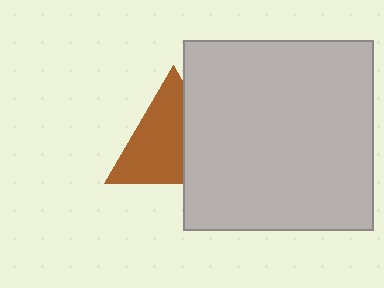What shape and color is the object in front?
The object in front is a light gray square.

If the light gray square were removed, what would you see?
You would see the complete brown triangle.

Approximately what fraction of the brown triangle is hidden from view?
Roughly 36% of the brown triangle is hidden behind the light gray square.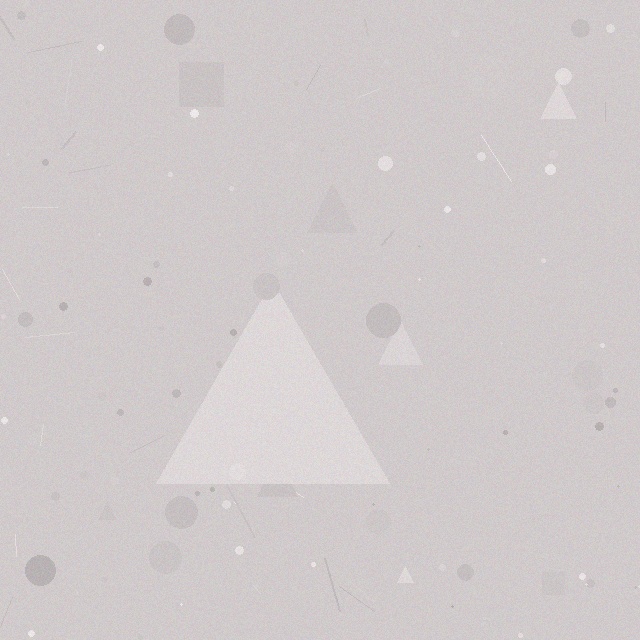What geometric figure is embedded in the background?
A triangle is embedded in the background.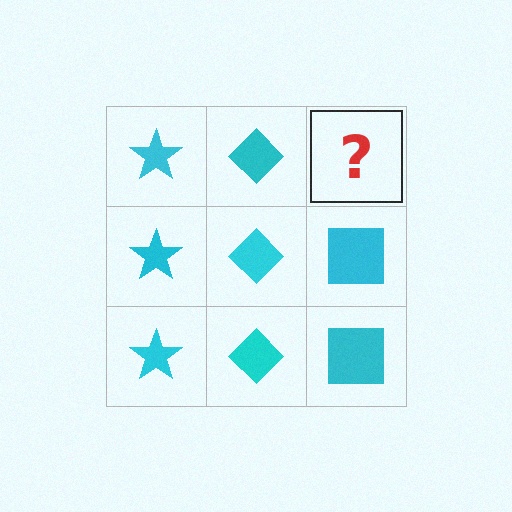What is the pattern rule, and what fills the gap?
The rule is that each column has a consistent shape. The gap should be filled with a cyan square.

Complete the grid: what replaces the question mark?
The question mark should be replaced with a cyan square.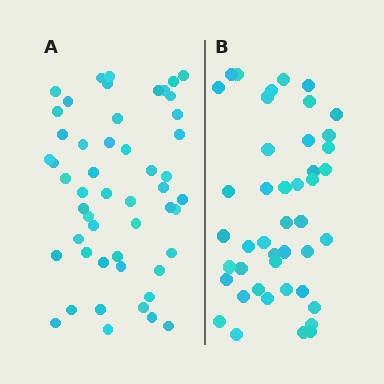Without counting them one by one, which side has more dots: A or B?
Region A (the left region) has more dots.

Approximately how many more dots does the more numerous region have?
Region A has roughly 8 or so more dots than region B.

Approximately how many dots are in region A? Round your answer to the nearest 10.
About 50 dots. (The exact count is 51, which rounds to 50.)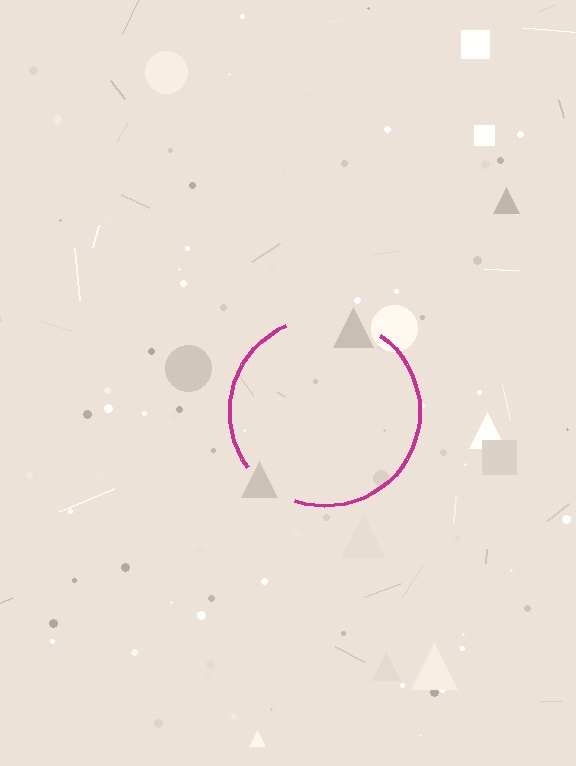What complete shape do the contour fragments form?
The contour fragments form a circle.